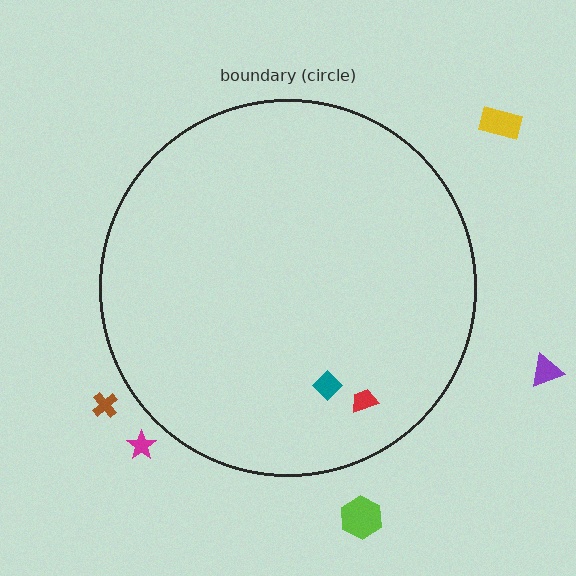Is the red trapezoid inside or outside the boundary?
Inside.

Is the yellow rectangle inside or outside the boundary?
Outside.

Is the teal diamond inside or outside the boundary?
Inside.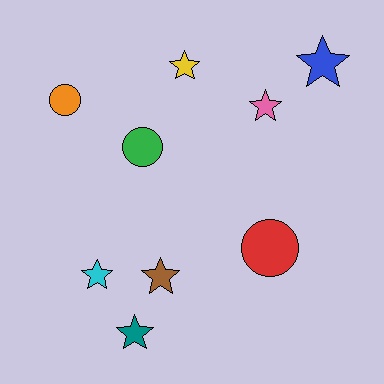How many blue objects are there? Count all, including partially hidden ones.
There is 1 blue object.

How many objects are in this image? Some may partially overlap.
There are 9 objects.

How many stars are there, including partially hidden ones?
There are 6 stars.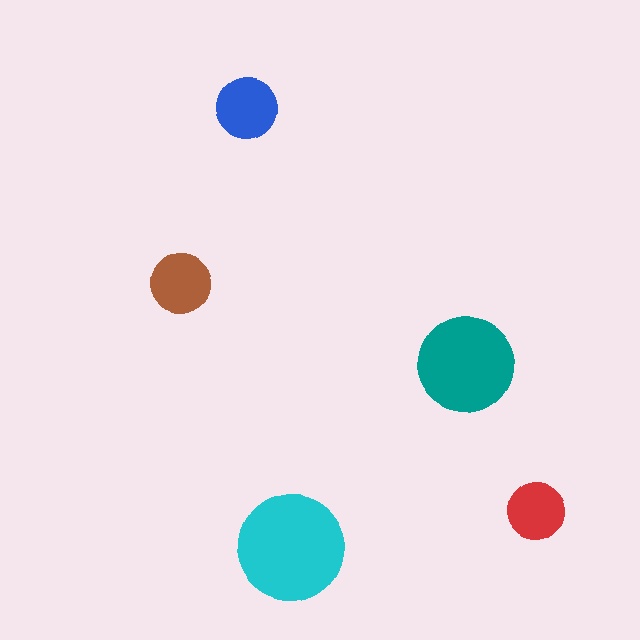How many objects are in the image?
There are 5 objects in the image.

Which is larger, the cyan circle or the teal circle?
The cyan one.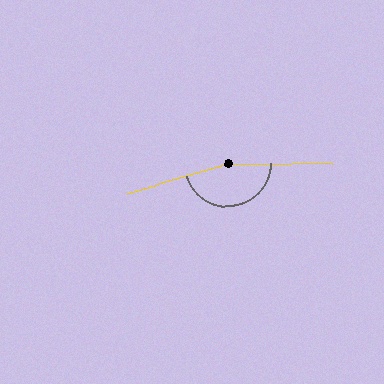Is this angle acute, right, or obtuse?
It is obtuse.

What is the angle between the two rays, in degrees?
Approximately 163 degrees.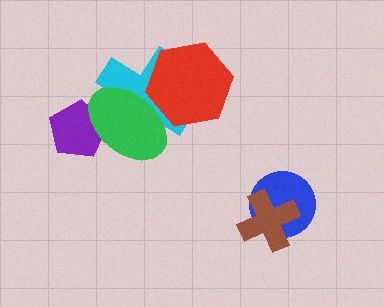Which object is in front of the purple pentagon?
The green ellipse is in front of the purple pentagon.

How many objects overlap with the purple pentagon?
1 object overlaps with the purple pentagon.